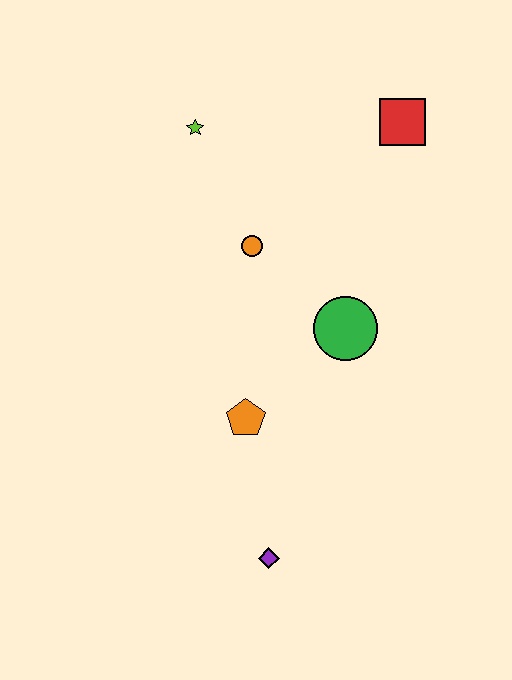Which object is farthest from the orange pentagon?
The red square is farthest from the orange pentagon.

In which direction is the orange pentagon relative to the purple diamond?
The orange pentagon is above the purple diamond.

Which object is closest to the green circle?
The orange circle is closest to the green circle.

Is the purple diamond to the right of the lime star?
Yes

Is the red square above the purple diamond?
Yes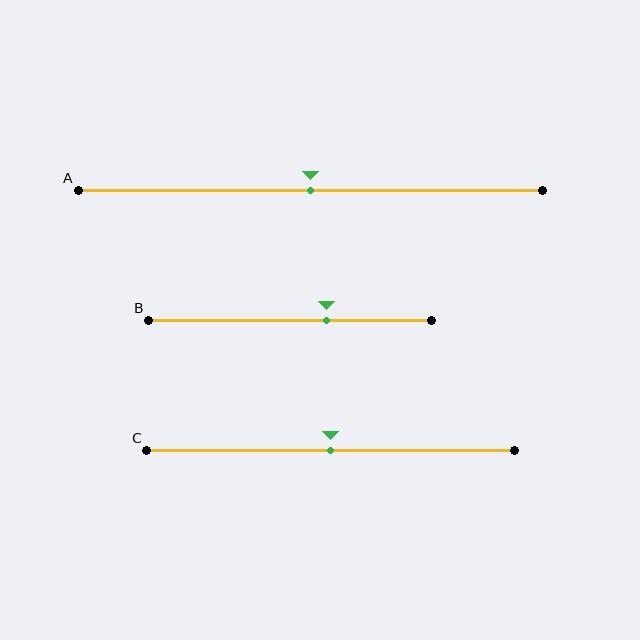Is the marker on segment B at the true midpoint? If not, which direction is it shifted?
No, the marker on segment B is shifted to the right by about 13% of the segment length.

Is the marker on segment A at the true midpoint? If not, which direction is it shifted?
Yes, the marker on segment A is at the true midpoint.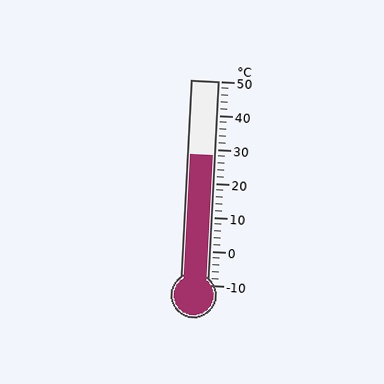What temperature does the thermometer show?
The thermometer shows approximately 28°C.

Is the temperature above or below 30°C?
The temperature is below 30°C.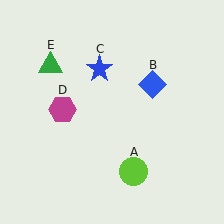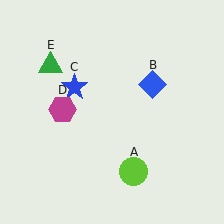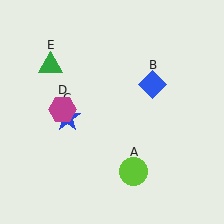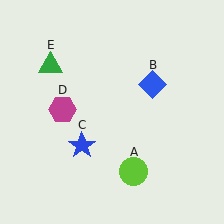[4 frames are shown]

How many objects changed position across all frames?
1 object changed position: blue star (object C).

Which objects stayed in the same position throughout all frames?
Lime circle (object A) and blue diamond (object B) and magenta hexagon (object D) and green triangle (object E) remained stationary.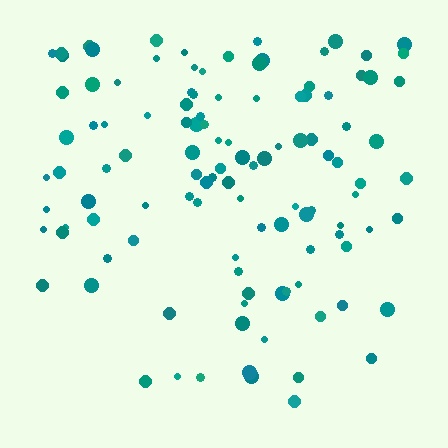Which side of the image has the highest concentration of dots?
The top.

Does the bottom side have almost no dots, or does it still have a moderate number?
Still a moderate number, just noticeably fewer than the top.